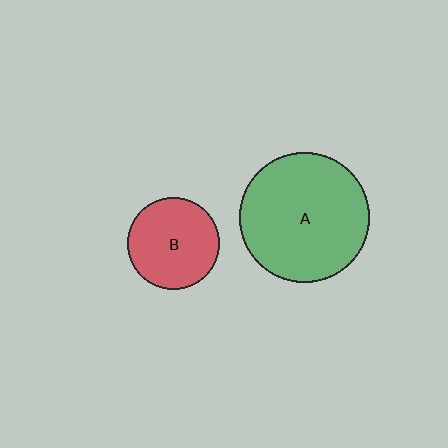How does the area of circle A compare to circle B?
Approximately 2.0 times.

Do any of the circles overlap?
No, none of the circles overlap.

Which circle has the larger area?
Circle A (green).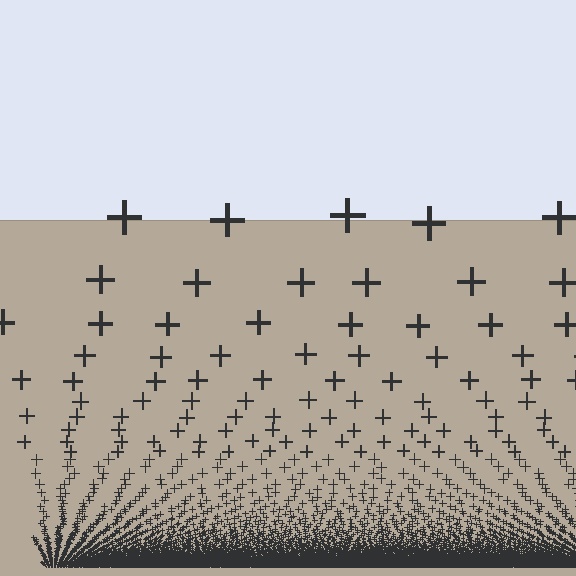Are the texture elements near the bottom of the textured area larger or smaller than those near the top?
Smaller. The gradient is inverted — elements near the bottom are smaller and denser.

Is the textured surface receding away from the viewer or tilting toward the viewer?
The surface appears to tilt toward the viewer. Texture elements get larger and sparser toward the top.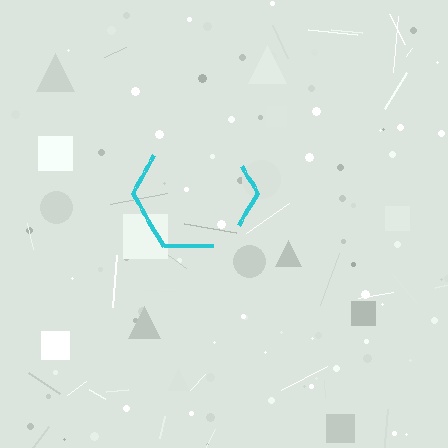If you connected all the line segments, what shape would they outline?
They would outline a hexagon.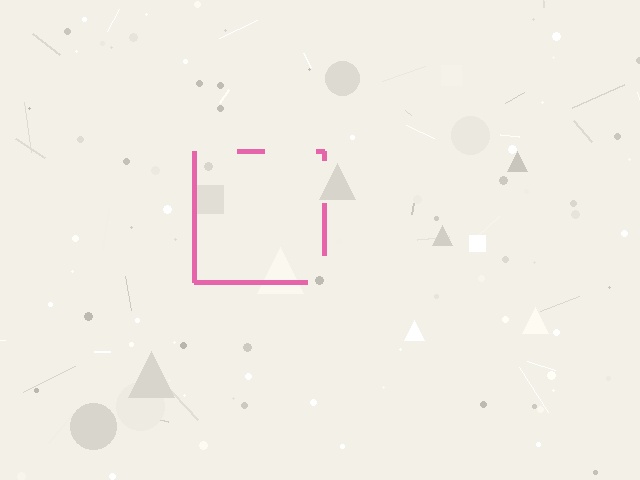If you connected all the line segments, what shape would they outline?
They would outline a square.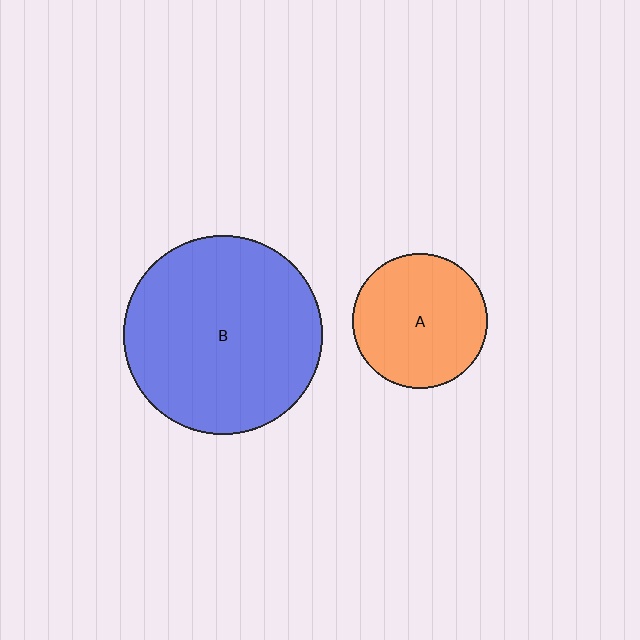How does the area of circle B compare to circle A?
Approximately 2.2 times.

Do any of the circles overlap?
No, none of the circles overlap.